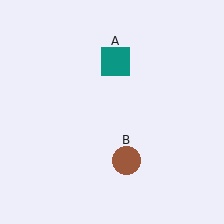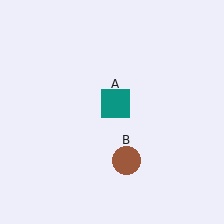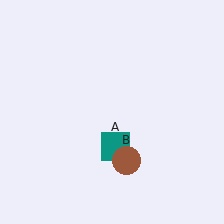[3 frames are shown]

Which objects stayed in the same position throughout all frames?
Brown circle (object B) remained stationary.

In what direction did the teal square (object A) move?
The teal square (object A) moved down.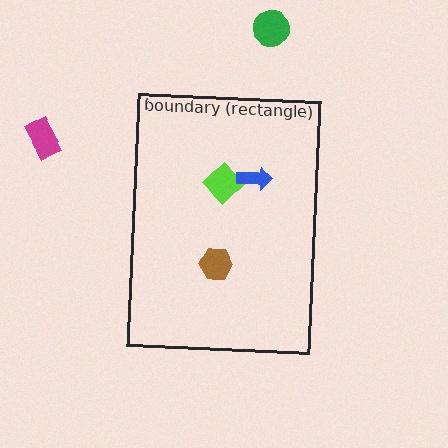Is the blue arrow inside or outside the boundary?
Inside.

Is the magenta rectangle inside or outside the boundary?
Outside.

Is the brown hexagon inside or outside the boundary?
Inside.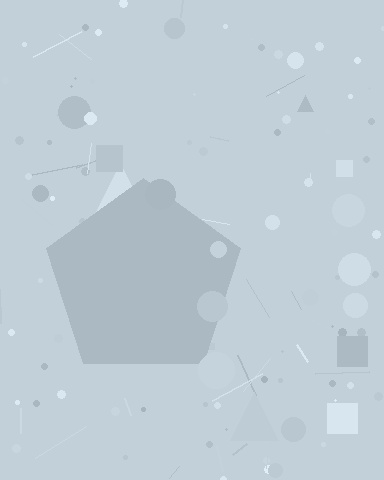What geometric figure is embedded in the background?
A pentagon is embedded in the background.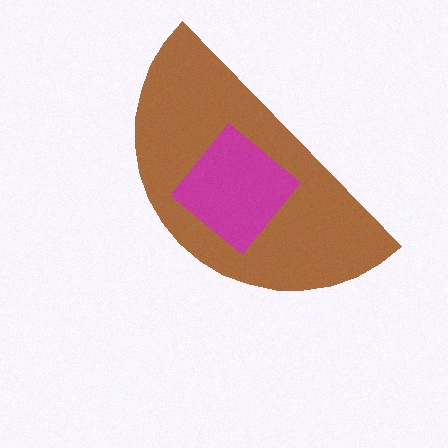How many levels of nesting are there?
2.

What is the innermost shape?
The magenta diamond.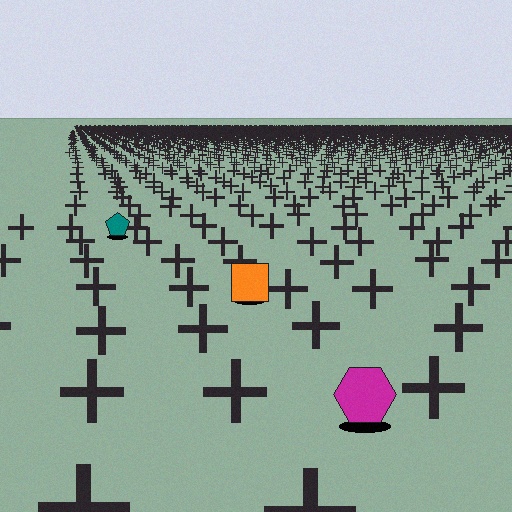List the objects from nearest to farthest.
From nearest to farthest: the magenta hexagon, the orange square, the teal pentagon.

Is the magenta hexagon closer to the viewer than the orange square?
Yes. The magenta hexagon is closer — you can tell from the texture gradient: the ground texture is coarser near it.